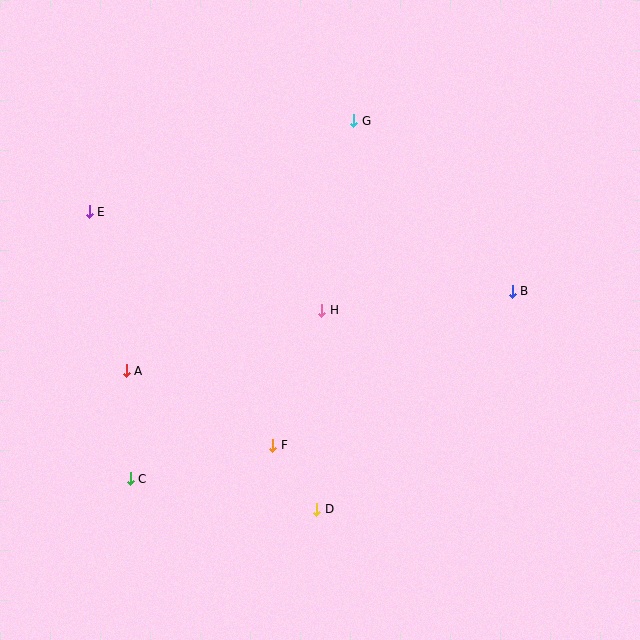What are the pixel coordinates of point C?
Point C is at (130, 479).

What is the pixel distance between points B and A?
The distance between B and A is 394 pixels.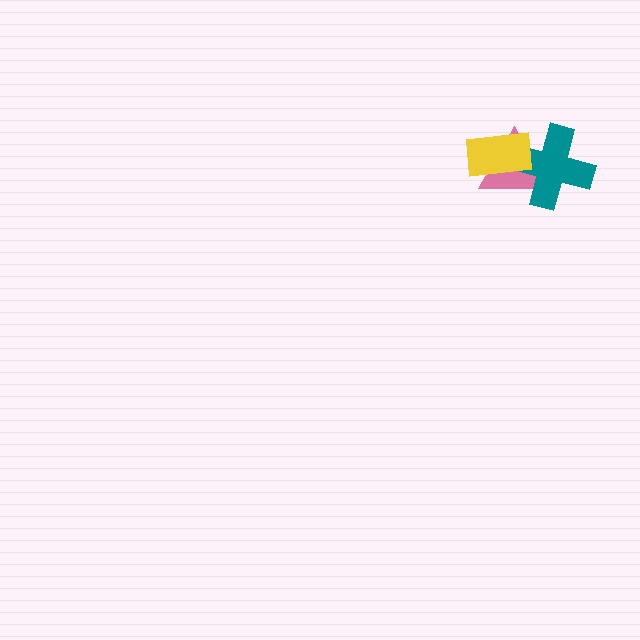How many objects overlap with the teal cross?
2 objects overlap with the teal cross.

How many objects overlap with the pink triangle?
2 objects overlap with the pink triangle.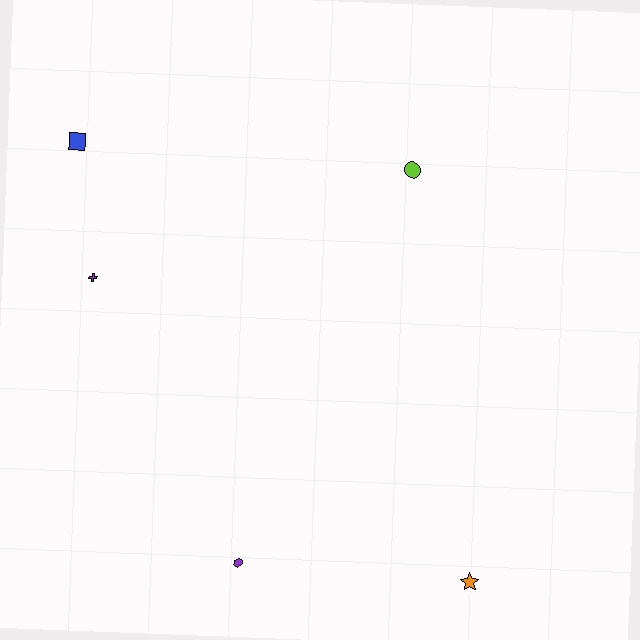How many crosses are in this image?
There is 1 cross.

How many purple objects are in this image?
There are 2 purple objects.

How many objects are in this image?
There are 5 objects.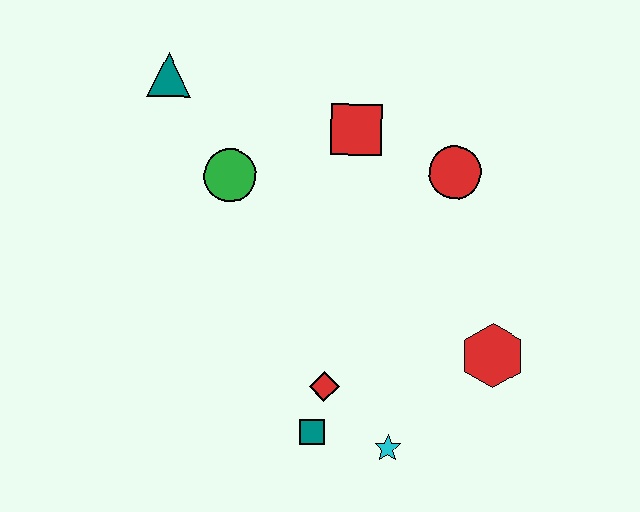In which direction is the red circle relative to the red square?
The red circle is to the right of the red square.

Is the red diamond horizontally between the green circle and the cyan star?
Yes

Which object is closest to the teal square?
The red diamond is closest to the teal square.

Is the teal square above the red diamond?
No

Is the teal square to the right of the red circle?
No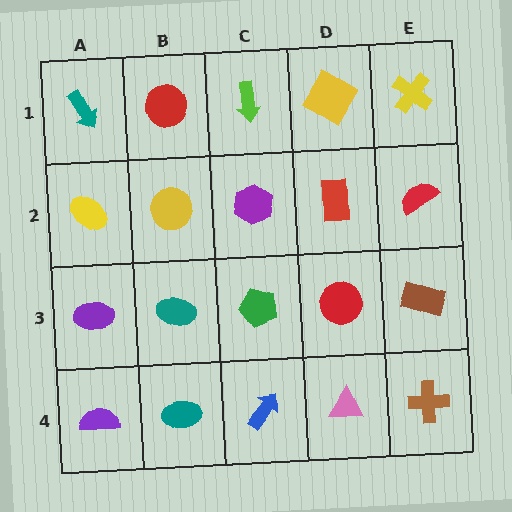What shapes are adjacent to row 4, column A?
A purple ellipse (row 3, column A), a teal ellipse (row 4, column B).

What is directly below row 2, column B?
A teal ellipse.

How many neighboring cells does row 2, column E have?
3.